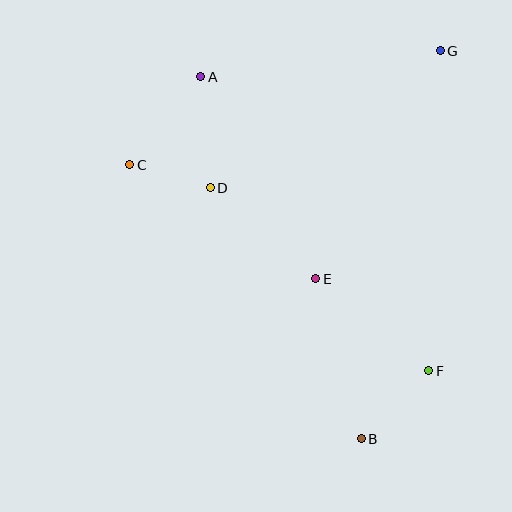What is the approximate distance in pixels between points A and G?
The distance between A and G is approximately 241 pixels.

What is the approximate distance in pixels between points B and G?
The distance between B and G is approximately 396 pixels.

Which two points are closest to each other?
Points C and D are closest to each other.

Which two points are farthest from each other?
Points A and B are farthest from each other.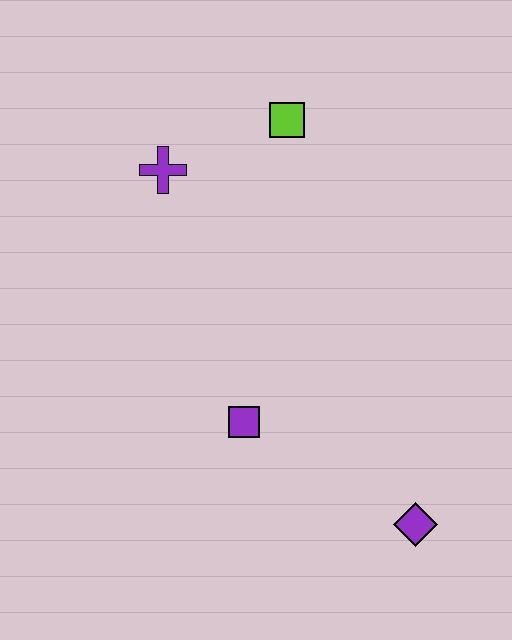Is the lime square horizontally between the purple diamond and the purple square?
Yes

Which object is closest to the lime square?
The purple cross is closest to the lime square.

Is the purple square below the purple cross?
Yes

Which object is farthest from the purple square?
The lime square is farthest from the purple square.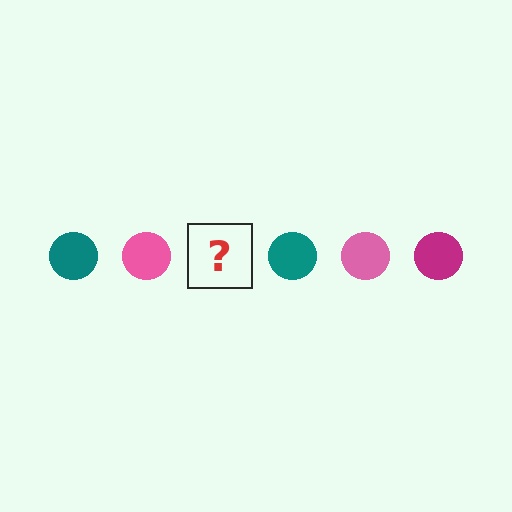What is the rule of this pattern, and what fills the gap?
The rule is that the pattern cycles through teal, pink, magenta circles. The gap should be filled with a magenta circle.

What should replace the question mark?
The question mark should be replaced with a magenta circle.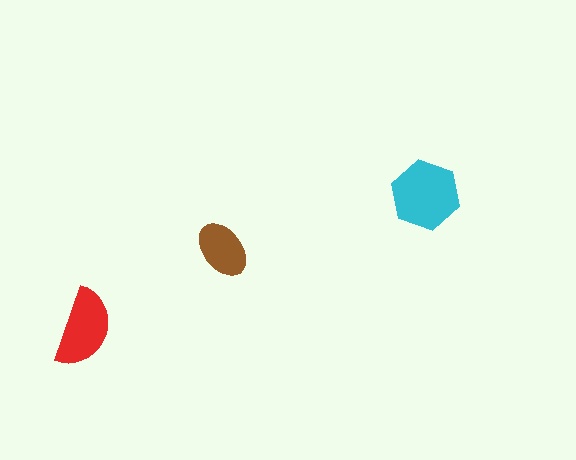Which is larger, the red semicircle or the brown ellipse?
The red semicircle.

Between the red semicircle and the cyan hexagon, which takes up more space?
The cyan hexagon.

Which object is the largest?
The cyan hexagon.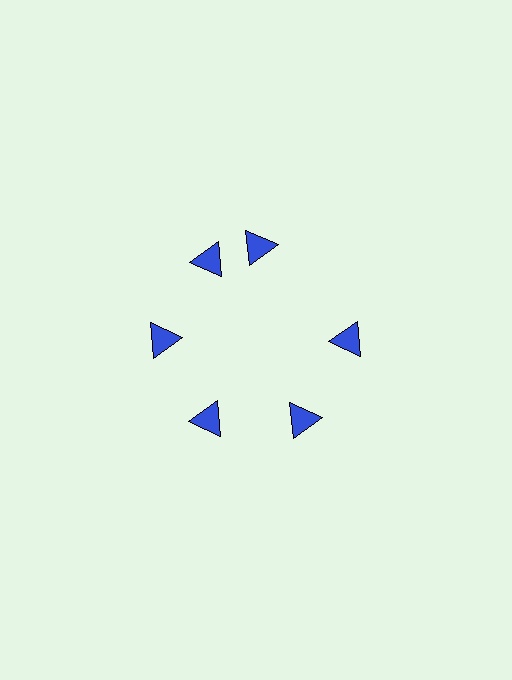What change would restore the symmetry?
The symmetry would be restored by rotating it back into even spacing with its neighbors so that all 6 triangles sit at equal angles and equal distance from the center.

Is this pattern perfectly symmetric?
No. The 6 blue triangles are arranged in a ring, but one element near the 1 o'clock position is rotated out of alignment along the ring, breaking the 6-fold rotational symmetry.